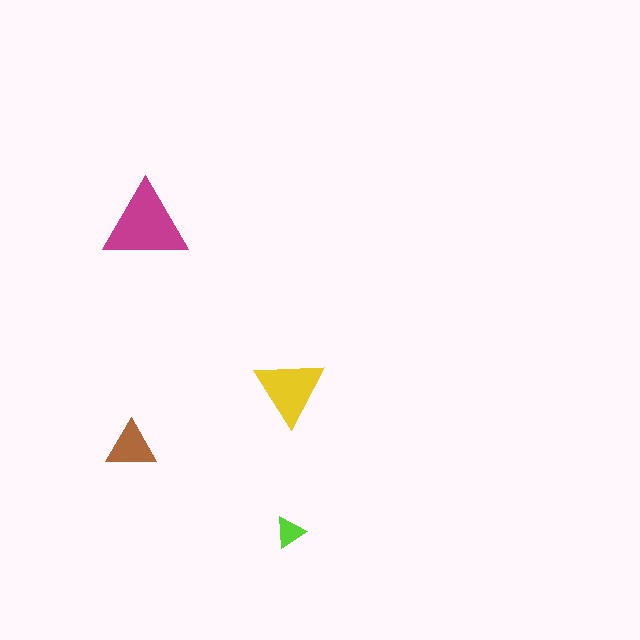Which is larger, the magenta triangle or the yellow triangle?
The magenta one.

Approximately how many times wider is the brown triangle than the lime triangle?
About 1.5 times wider.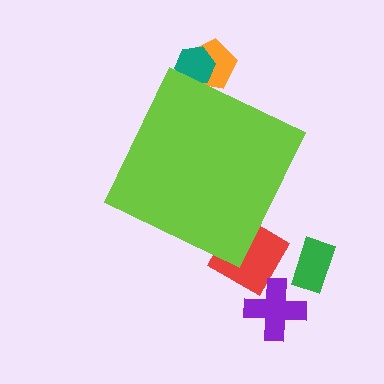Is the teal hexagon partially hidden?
Yes, the teal hexagon is partially hidden behind the lime diamond.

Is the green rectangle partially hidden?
No, the green rectangle is fully visible.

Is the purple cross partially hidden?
No, the purple cross is fully visible.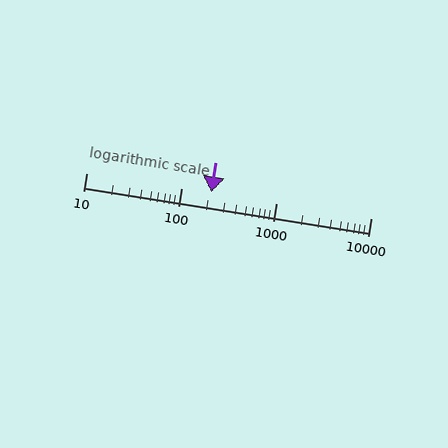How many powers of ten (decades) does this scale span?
The scale spans 3 decades, from 10 to 10000.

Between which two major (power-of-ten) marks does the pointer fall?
The pointer is between 100 and 1000.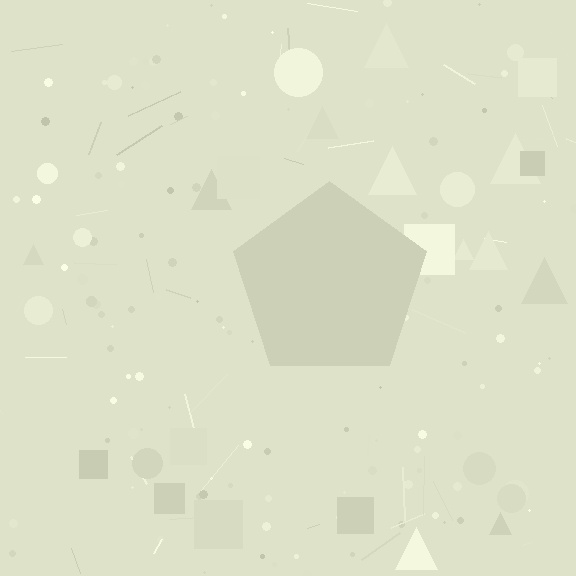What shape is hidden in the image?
A pentagon is hidden in the image.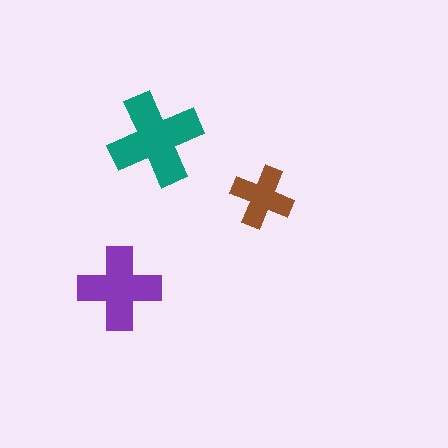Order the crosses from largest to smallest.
the teal one, the purple one, the brown one.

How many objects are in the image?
There are 3 objects in the image.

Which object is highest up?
The teal cross is topmost.